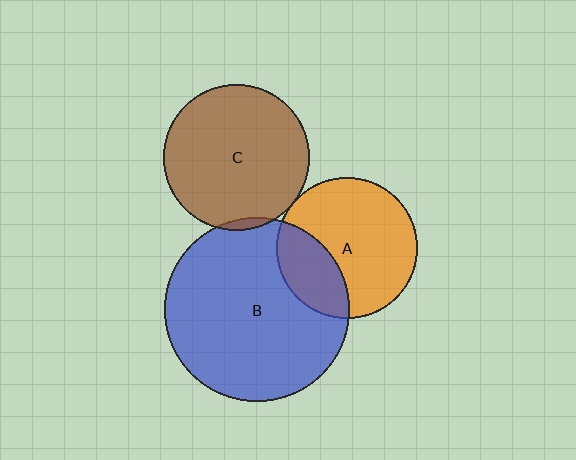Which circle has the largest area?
Circle B (blue).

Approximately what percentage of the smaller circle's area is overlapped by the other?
Approximately 5%.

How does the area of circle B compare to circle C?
Approximately 1.6 times.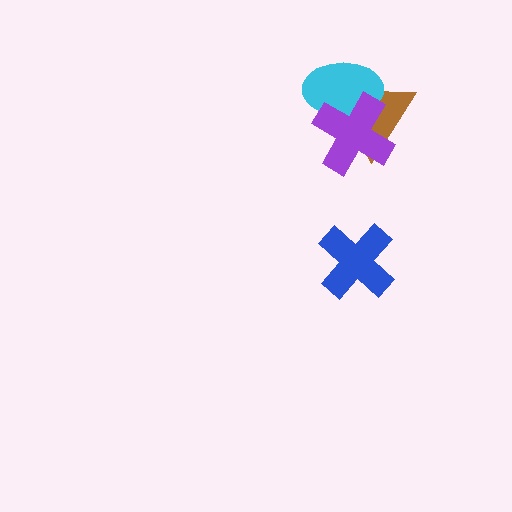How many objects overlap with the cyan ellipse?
2 objects overlap with the cyan ellipse.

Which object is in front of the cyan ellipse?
The purple cross is in front of the cyan ellipse.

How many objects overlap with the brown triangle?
2 objects overlap with the brown triangle.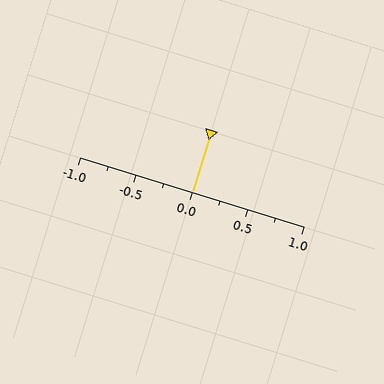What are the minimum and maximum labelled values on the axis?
The axis runs from -1.0 to 1.0.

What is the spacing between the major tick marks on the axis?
The major ticks are spaced 0.5 apart.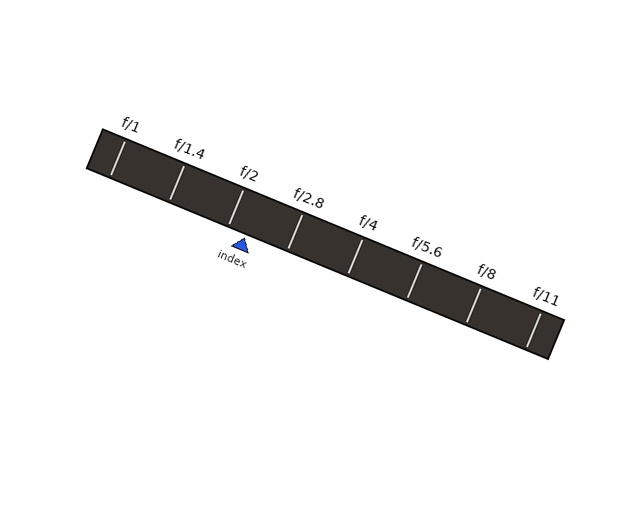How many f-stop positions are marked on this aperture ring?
There are 8 f-stop positions marked.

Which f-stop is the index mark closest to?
The index mark is closest to f/2.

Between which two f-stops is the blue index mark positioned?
The index mark is between f/2 and f/2.8.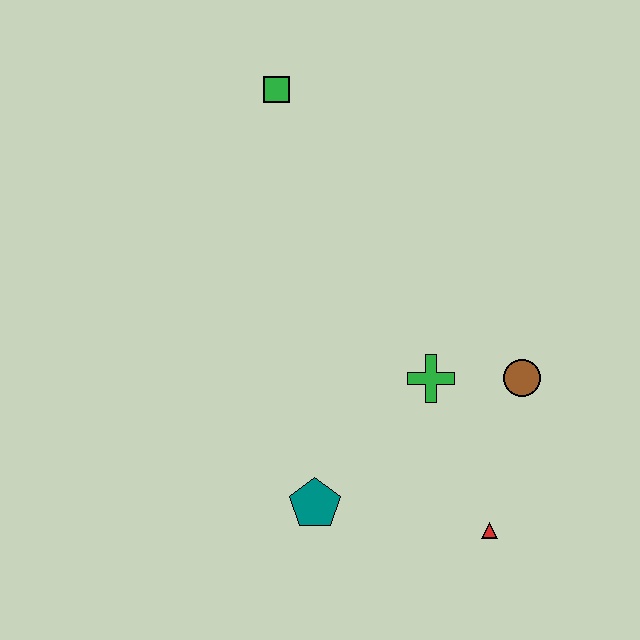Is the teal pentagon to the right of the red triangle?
No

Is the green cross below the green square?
Yes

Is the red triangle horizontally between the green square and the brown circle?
Yes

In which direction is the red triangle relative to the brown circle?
The red triangle is below the brown circle.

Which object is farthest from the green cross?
The green square is farthest from the green cross.